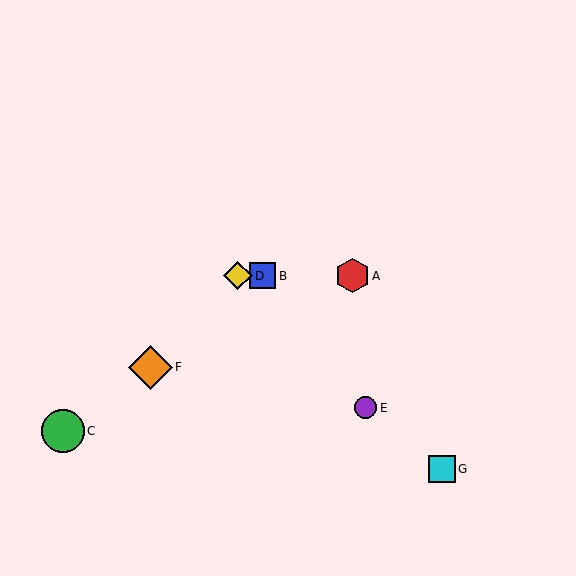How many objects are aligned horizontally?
3 objects (A, B, D) are aligned horizontally.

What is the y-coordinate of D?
Object D is at y≈276.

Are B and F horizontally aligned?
No, B is at y≈276 and F is at y≈367.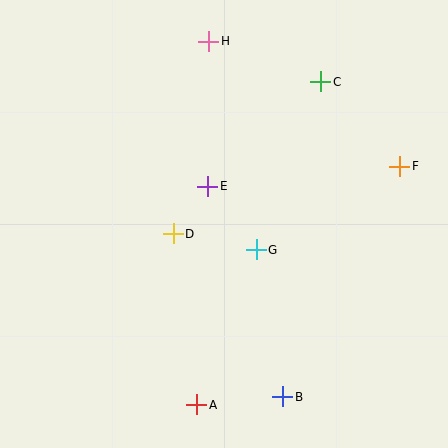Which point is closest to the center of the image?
Point E at (208, 186) is closest to the center.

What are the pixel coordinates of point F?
Point F is at (400, 166).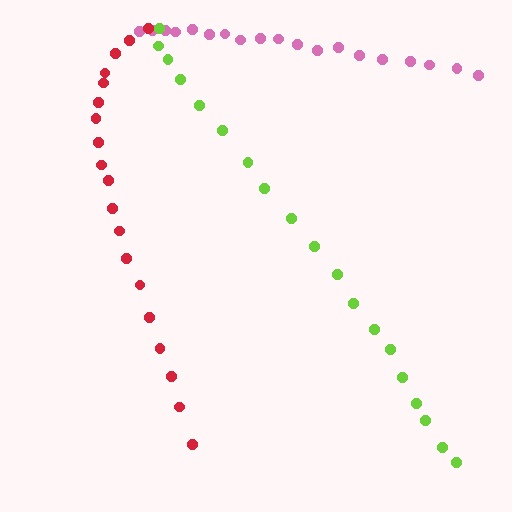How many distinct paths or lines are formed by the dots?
There are 3 distinct paths.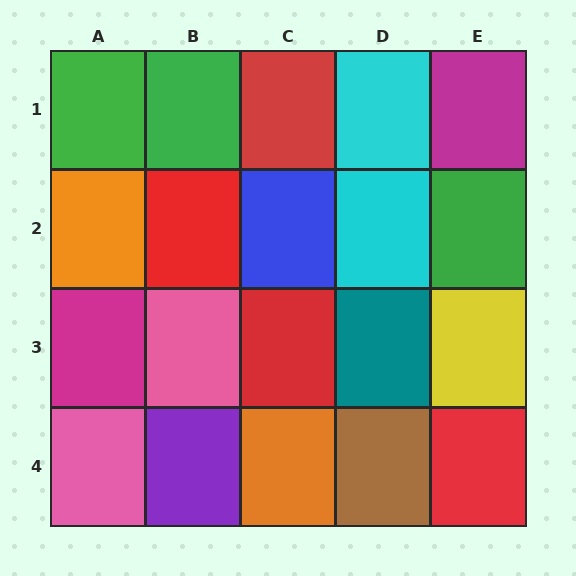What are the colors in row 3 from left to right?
Magenta, pink, red, teal, yellow.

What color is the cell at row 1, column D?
Cyan.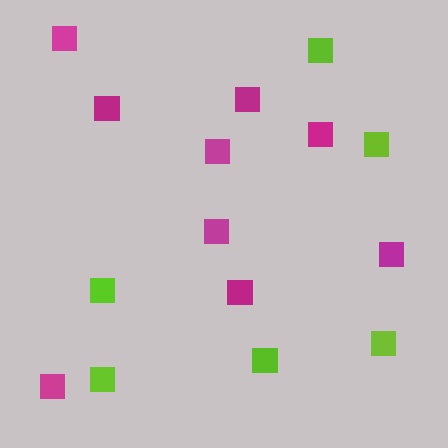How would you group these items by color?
There are 2 groups: one group of magenta squares (9) and one group of lime squares (6).